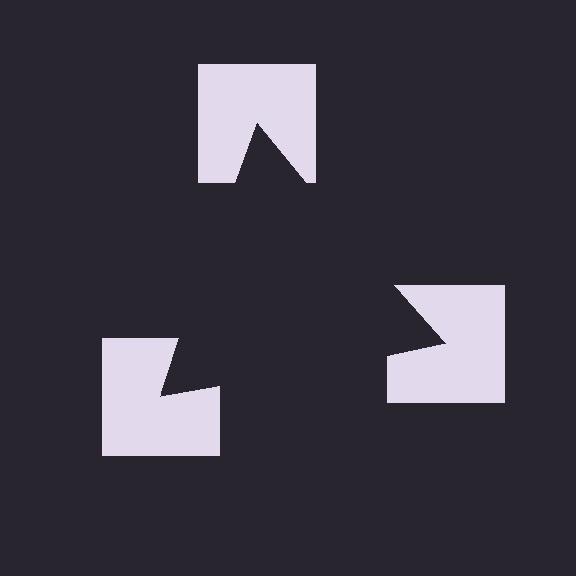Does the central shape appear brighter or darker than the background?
It typically appears slightly darker than the background, even though no actual brightness change is drawn.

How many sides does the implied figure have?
3 sides.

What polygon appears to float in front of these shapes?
An illusory triangle — its edges are inferred from the aligned wedge cuts in the notched squares, not physically drawn.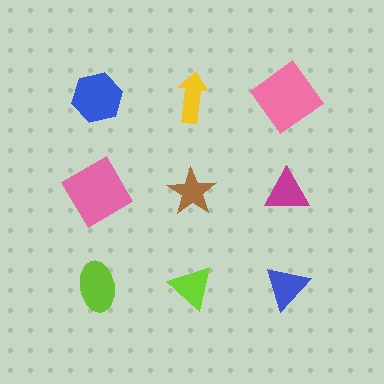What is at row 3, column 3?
A blue triangle.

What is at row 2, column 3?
A magenta triangle.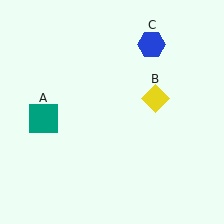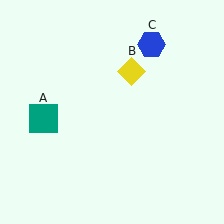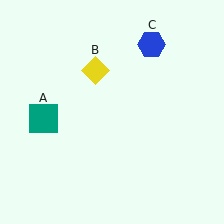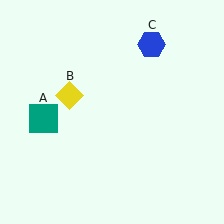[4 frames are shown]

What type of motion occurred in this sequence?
The yellow diamond (object B) rotated counterclockwise around the center of the scene.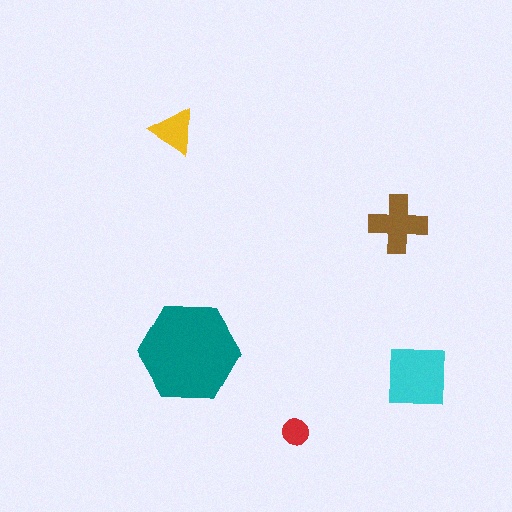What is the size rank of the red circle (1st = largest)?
5th.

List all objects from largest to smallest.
The teal hexagon, the cyan square, the brown cross, the yellow triangle, the red circle.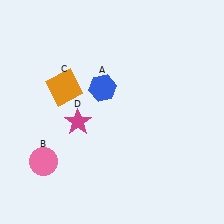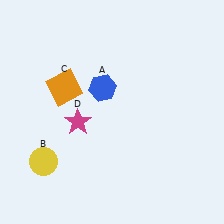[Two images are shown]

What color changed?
The circle (B) changed from pink in Image 1 to yellow in Image 2.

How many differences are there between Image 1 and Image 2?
There is 1 difference between the two images.